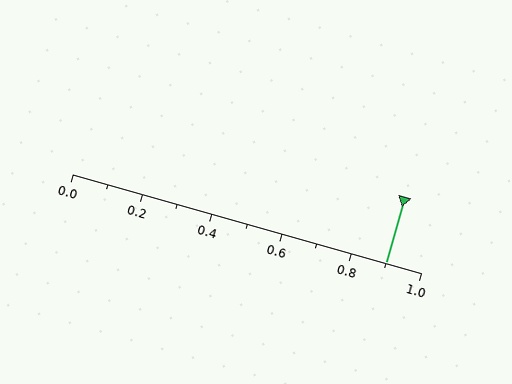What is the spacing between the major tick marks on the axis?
The major ticks are spaced 0.2 apart.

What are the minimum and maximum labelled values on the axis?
The axis runs from 0.0 to 1.0.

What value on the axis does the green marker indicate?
The marker indicates approximately 0.9.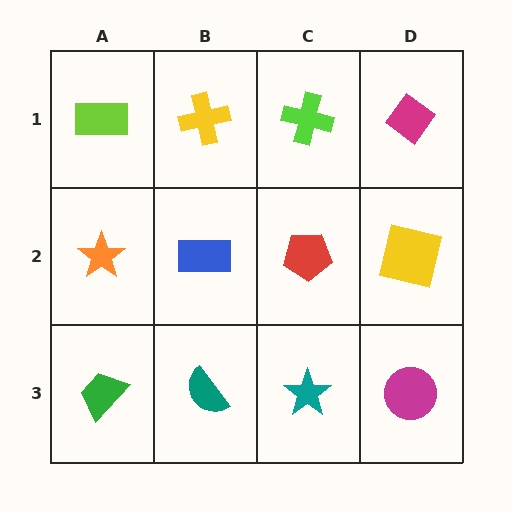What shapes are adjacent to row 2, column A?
A lime rectangle (row 1, column A), a green trapezoid (row 3, column A), a blue rectangle (row 2, column B).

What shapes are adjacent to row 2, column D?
A magenta diamond (row 1, column D), a magenta circle (row 3, column D), a red pentagon (row 2, column C).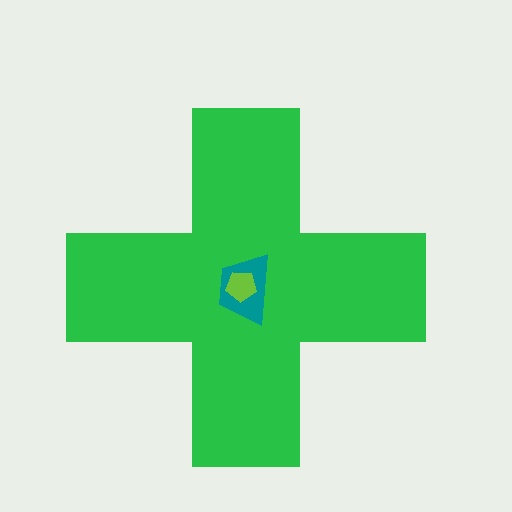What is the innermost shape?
The lime pentagon.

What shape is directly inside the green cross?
The teal trapezoid.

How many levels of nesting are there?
3.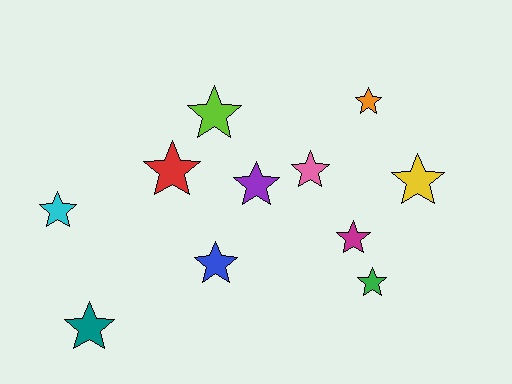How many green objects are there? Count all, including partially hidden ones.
There is 1 green object.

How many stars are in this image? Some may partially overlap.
There are 11 stars.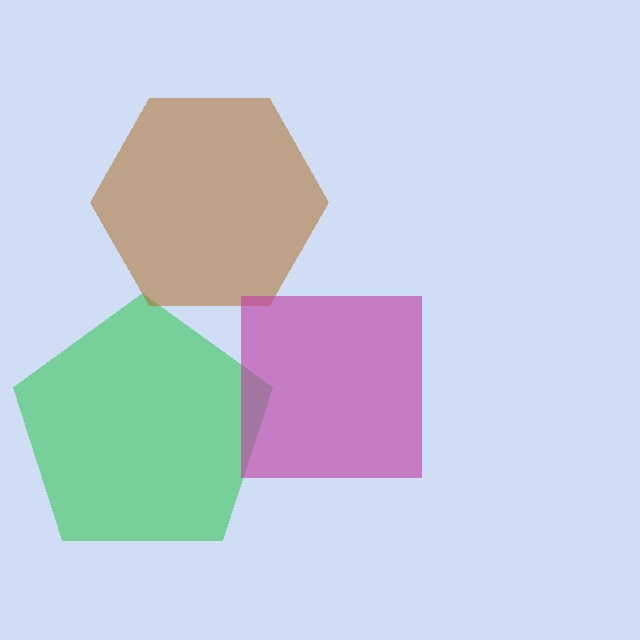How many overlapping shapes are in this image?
There are 3 overlapping shapes in the image.